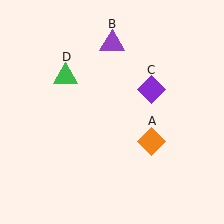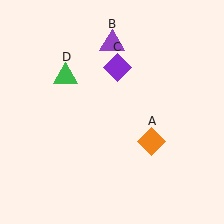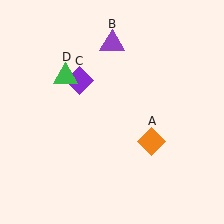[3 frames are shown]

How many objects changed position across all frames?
1 object changed position: purple diamond (object C).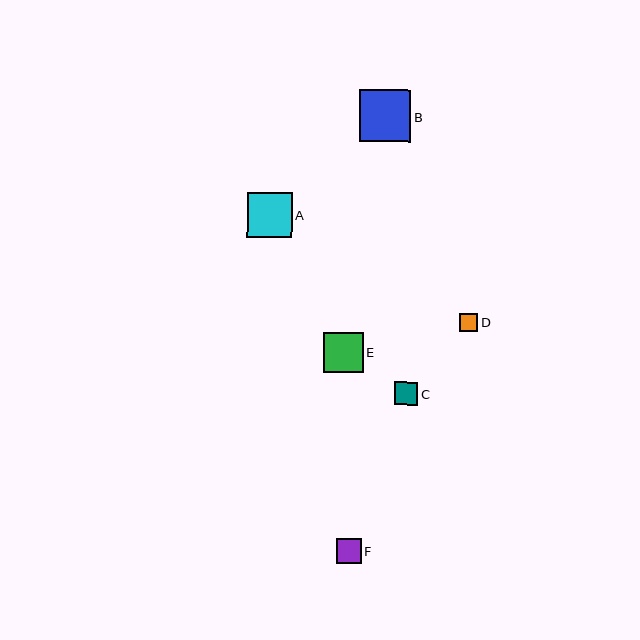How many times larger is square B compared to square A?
Square B is approximately 1.2 times the size of square A.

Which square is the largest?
Square B is the largest with a size of approximately 52 pixels.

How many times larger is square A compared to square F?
Square A is approximately 1.8 times the size of square F.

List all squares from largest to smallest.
From largest to smallest: B, A, E, F, C, D.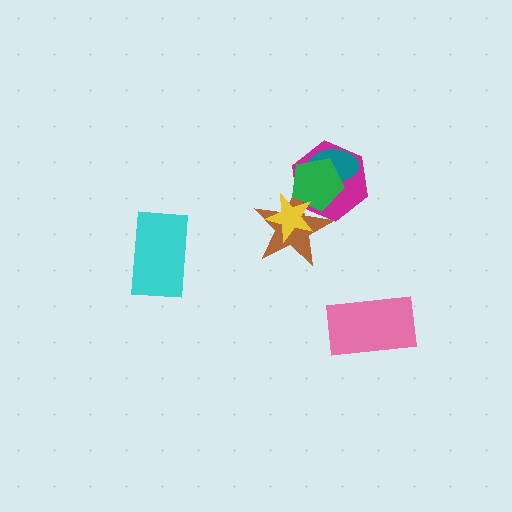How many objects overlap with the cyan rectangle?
0 objects overlap with the cyan rectangle.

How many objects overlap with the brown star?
3 objects overlap with the brown star.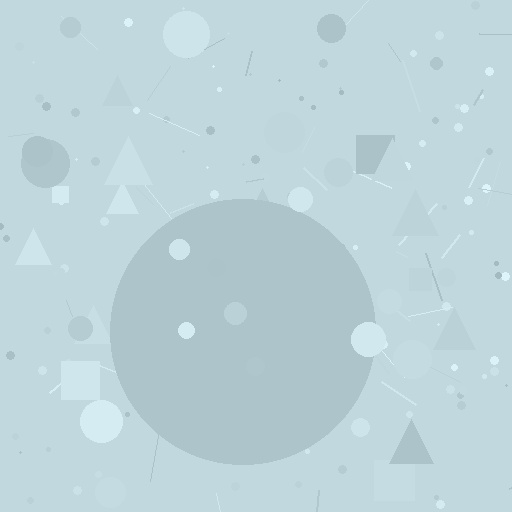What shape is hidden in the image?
A circle is hidden in the image.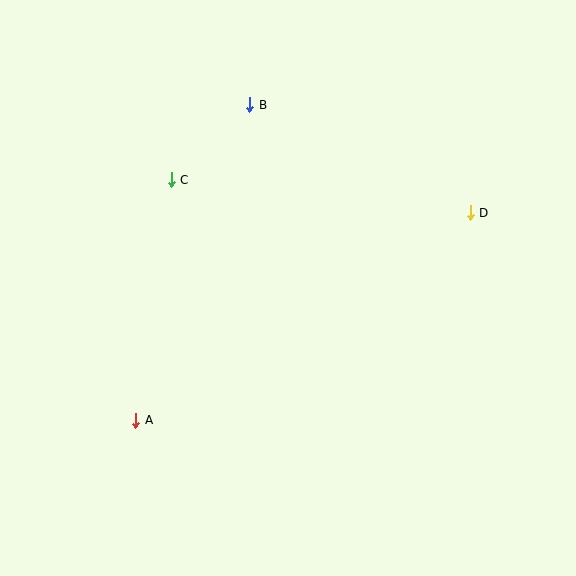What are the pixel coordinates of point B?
Point B is at (250, 105).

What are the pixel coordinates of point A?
Point A is at (136, 420).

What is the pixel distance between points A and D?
The distance between A and D is 394 pixels.